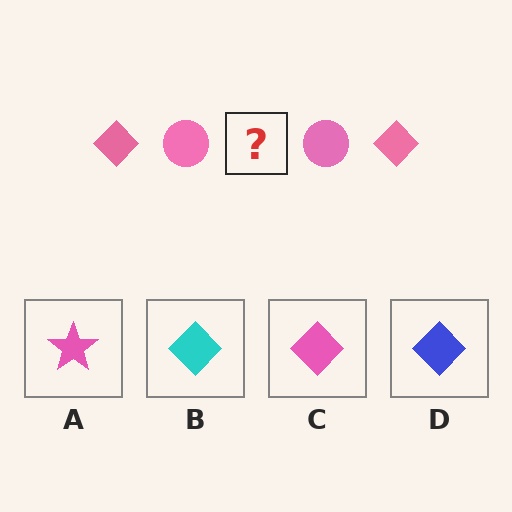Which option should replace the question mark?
Option C.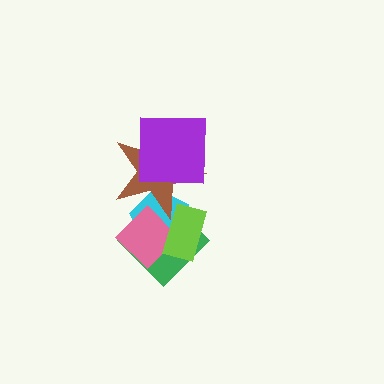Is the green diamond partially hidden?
Yes, it is partially covered by another shape.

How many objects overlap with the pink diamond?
4 objects overlap with the pink diamond.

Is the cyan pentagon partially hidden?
Yes, it is partially covered by another shape.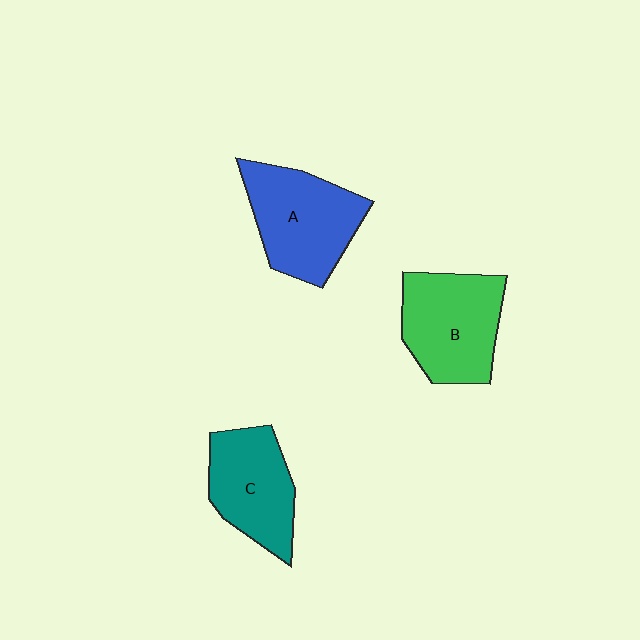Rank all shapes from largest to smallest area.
From largest to smallest: A (blue), B (green), C (teal).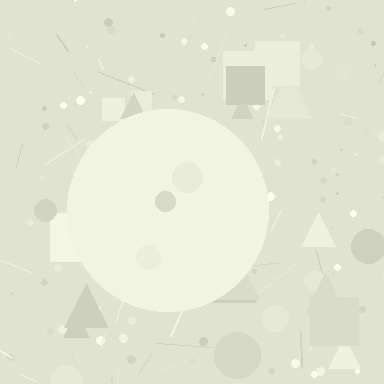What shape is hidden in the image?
A circle is hidden in the image.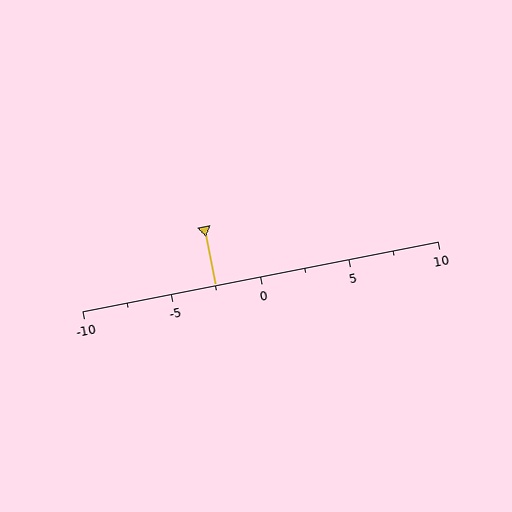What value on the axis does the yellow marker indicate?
The marker indicates approximately -2.5.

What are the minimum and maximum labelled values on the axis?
The axis runs from -10 to 10.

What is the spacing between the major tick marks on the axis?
The major ticks are spaced 5 apart.